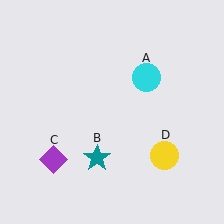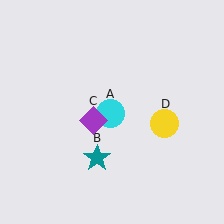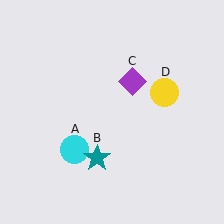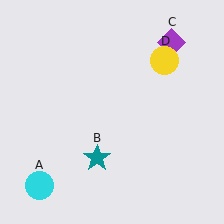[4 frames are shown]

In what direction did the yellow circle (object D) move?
The yellow circle (object D) moved up.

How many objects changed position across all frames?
3 objects changed position: cyan circle (object A), purple diamond (object C), yellow circle (object D).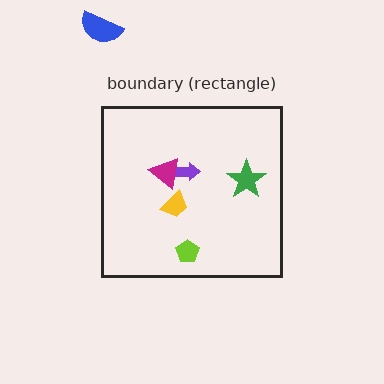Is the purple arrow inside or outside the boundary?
Inside.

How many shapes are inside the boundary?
5 inside, 1 outside.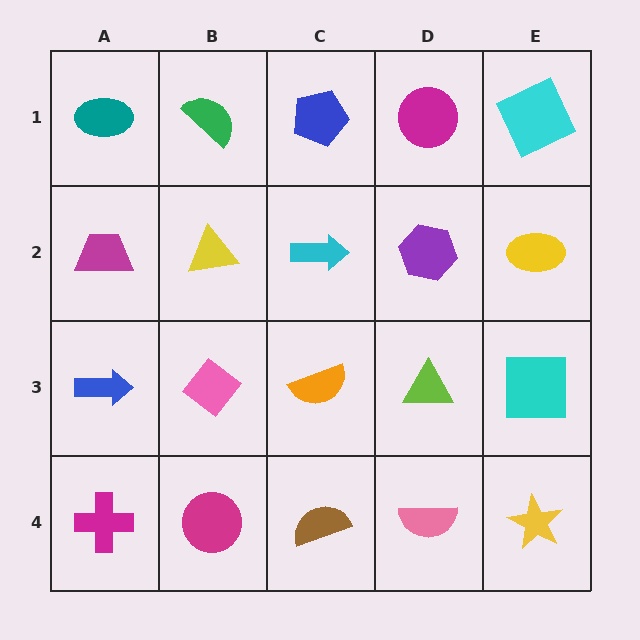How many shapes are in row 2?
5 shapes.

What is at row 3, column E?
A cyan square.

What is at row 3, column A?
A blue arrow.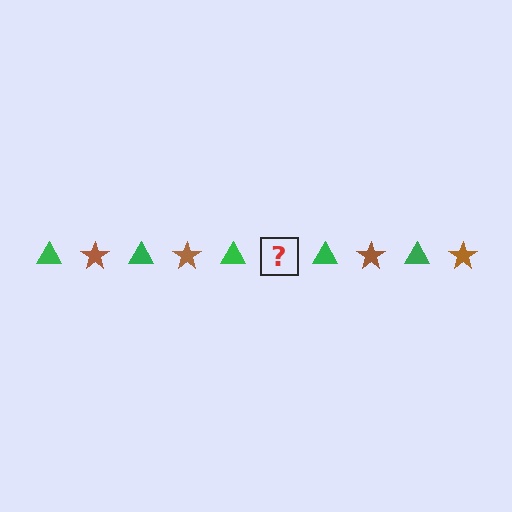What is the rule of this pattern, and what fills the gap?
The rule is that the pattern alternates between green triangle and brown star. The gap should be filled with a brown star.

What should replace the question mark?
The question mark should be replaced with a brown star.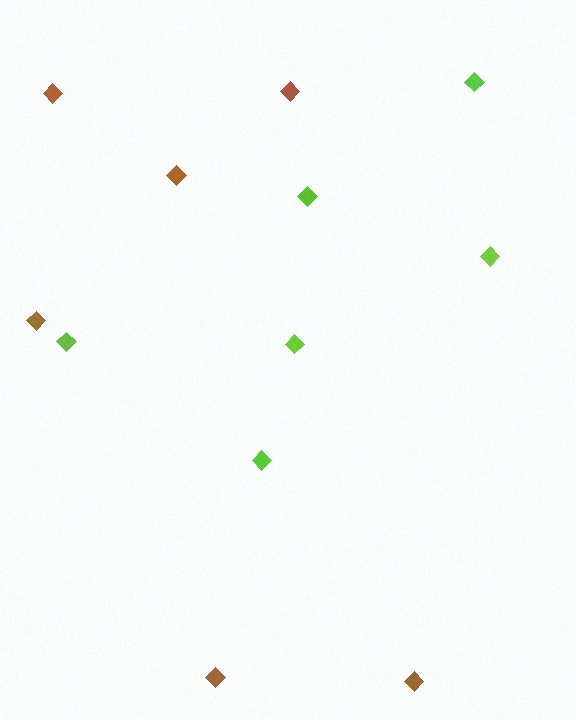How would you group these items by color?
There are 2 groups: one group of brown diamonds (6) and one group of lime diamonds (6).